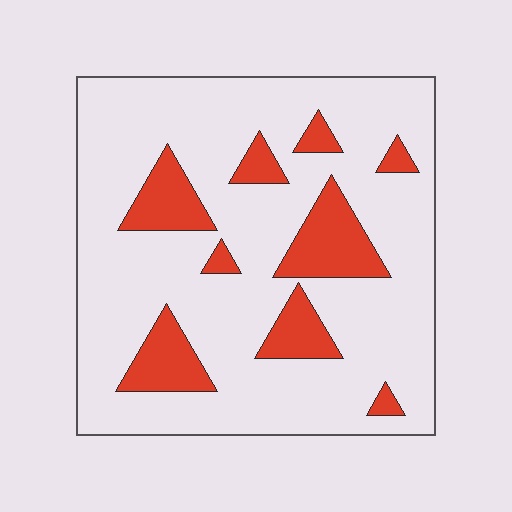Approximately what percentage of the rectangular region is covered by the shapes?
Approximately 20%.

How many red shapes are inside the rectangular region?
9.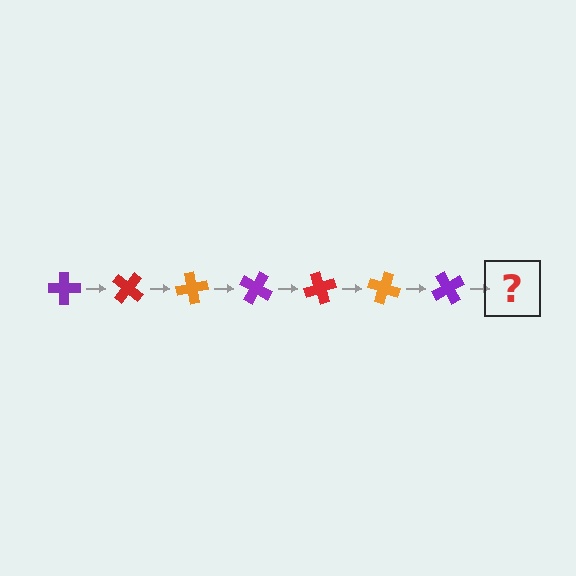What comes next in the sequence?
The next element should be a red cross, rotated 280 degrees from the start.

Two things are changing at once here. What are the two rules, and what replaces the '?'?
The two rules are that it rotates 40 degrees each step and the color cycles through purple, red, and orange. The '?' should be a red cross, rotated 280 degrees from the start.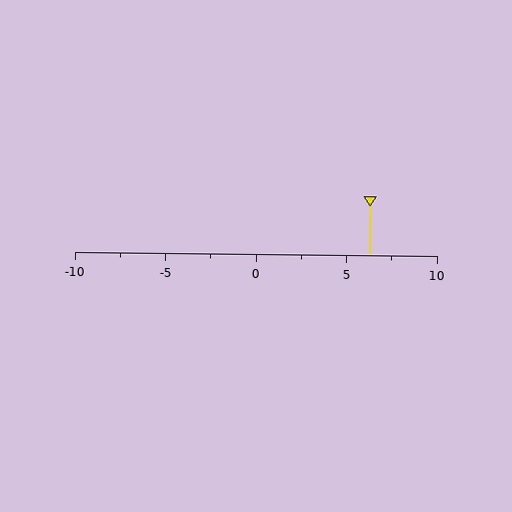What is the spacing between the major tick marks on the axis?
The major ticks are spaced 5 apart.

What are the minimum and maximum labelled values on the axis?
The axis runs from -10 to 10.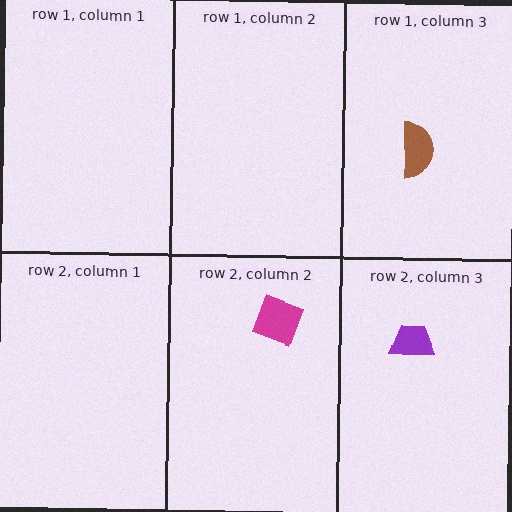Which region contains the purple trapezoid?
The row 2, column 3 region.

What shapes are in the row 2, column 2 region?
The magenta diamond.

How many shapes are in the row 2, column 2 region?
1.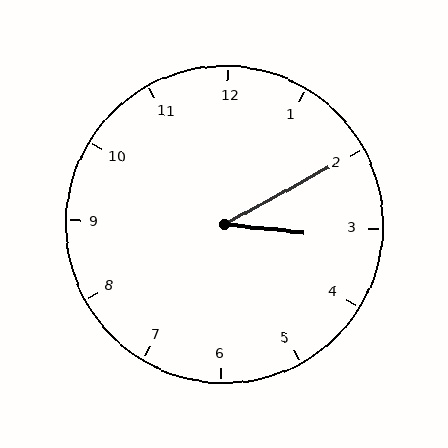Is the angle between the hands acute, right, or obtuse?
It is acute.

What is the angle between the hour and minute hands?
Approximately 35 degrees.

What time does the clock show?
3:10.